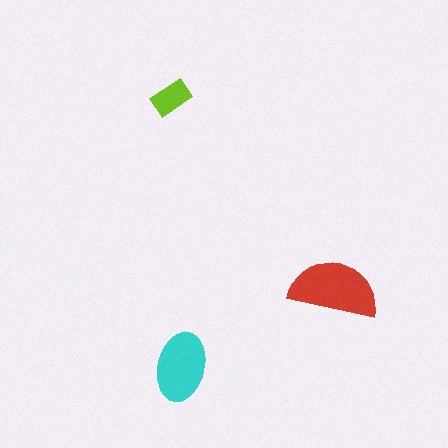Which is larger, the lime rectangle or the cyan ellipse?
The cyan ellipse.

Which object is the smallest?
The lime rectangle.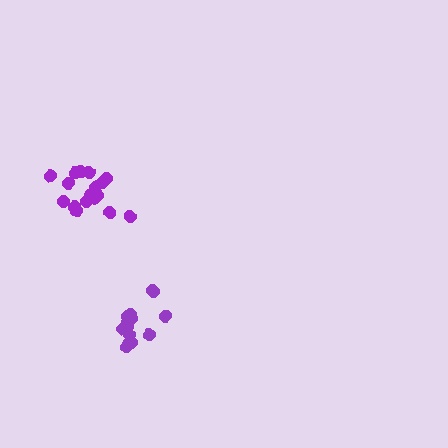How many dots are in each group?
Group 1: 15 dots, Group 2: 18 dots (33 total).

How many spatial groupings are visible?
There are 2 spatial groupings.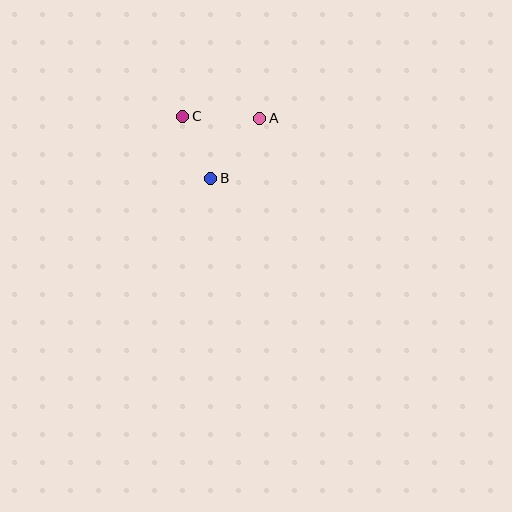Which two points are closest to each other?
Points B and C are closest to each other.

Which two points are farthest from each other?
Points A and B are farthest from each other.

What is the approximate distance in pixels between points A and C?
The distance between A and C is approximately 77 pixels.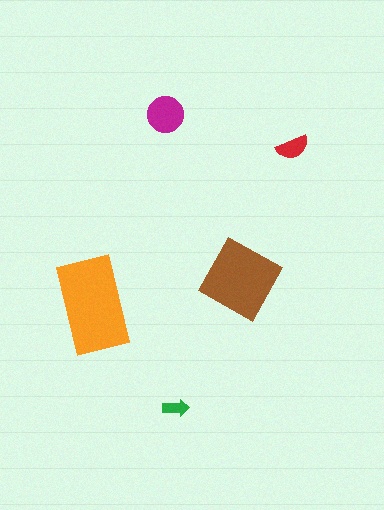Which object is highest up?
The magenta circle is topmost.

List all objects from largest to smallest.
The orange rectangle, the brown diamond, the magenta circle, the red semicircle, the green arrow.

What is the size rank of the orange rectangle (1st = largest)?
1st.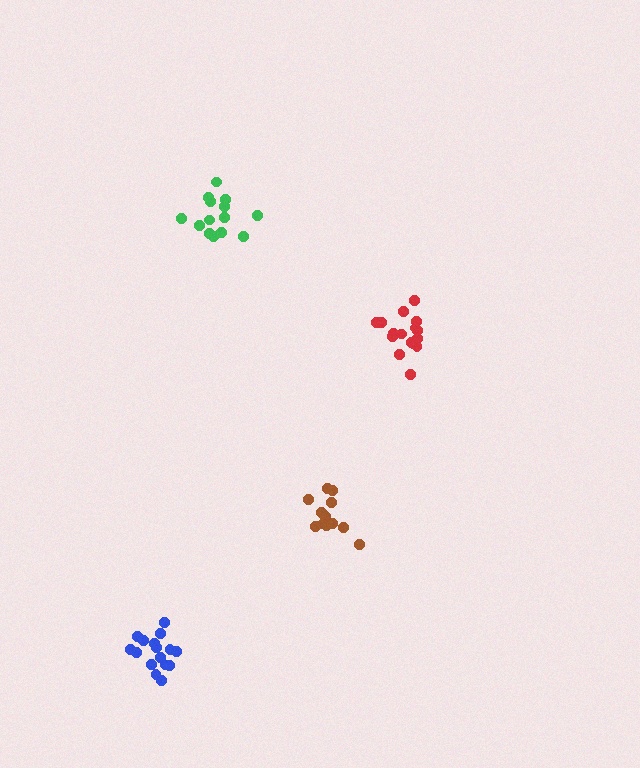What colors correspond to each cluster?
The clusters are colored: red, brown, green, blue.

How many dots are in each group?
Group 1: 16 dots, Group 2: 12 dots, Group 3: 14 dots, Group 4: 16 dots (58 total).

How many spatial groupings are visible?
There are 4 spatial groupings.